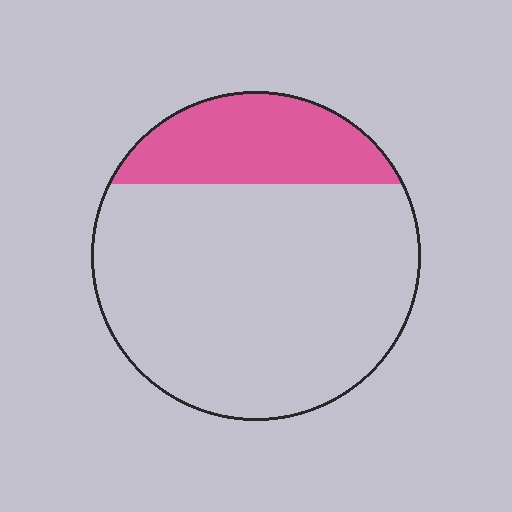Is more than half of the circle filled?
No.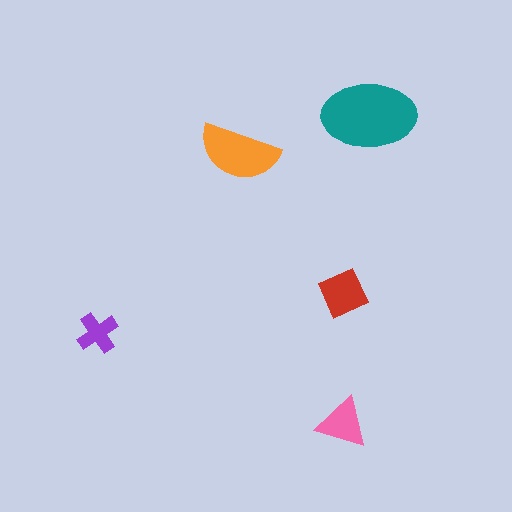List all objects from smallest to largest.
The purple cross, the pink triangle, the red diamond, the orange semicircle, the teal ellipse.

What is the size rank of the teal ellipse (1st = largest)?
1st.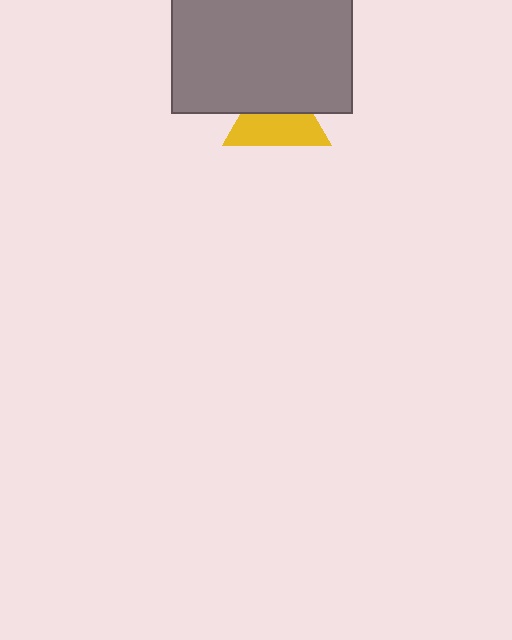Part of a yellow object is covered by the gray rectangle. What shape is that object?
It is a triangle.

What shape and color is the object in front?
The object in front is a gray rectangle.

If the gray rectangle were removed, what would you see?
You would see the complete yellow triangle.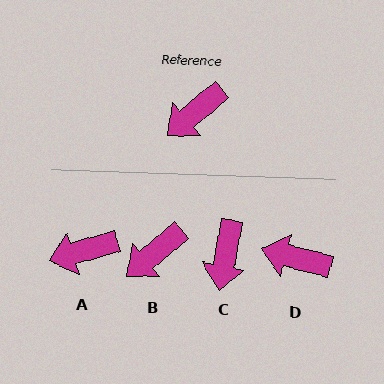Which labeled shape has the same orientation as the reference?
B.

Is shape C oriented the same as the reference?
No, it is off by about 40 degrees.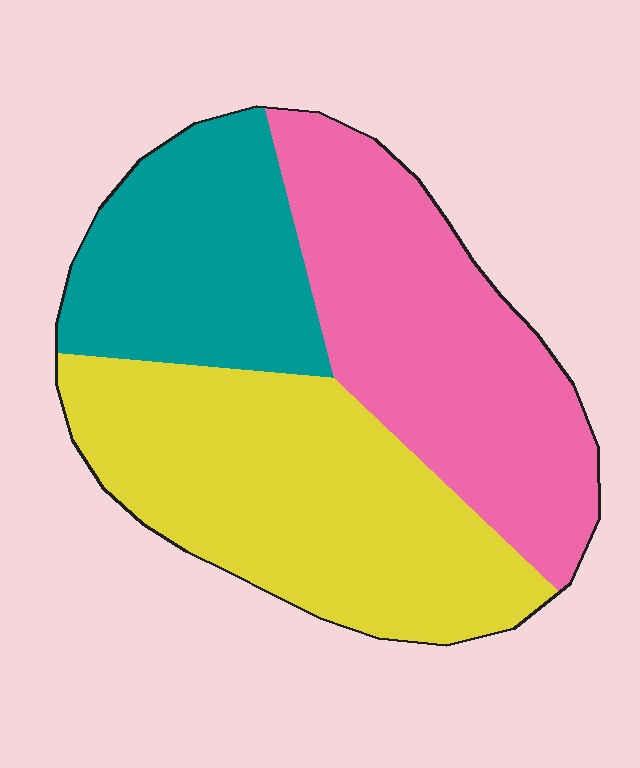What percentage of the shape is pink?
Pink takes up about three eighths (3/8) of the shape.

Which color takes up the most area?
Yellow, at roughly 40%.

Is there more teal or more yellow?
Yellow.